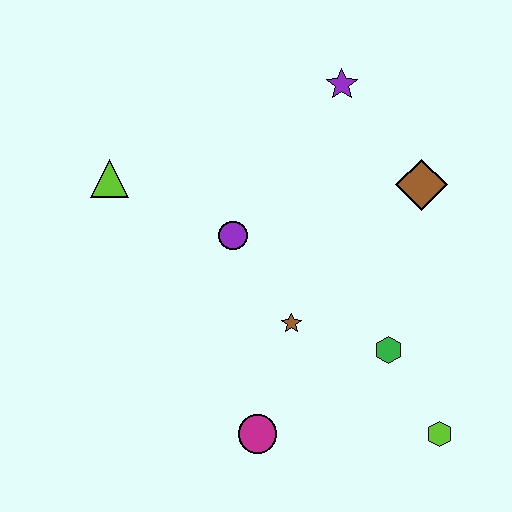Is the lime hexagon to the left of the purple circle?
No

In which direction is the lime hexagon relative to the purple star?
The lime hexagon is below the purple star.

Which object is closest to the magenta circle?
The brown star is closest to the magenta circle.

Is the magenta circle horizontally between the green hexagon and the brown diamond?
No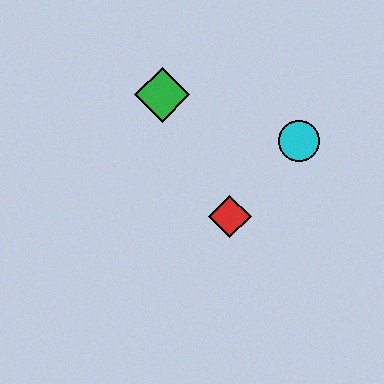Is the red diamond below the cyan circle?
Yes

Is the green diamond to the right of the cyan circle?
No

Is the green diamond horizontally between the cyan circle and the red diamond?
No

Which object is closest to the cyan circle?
The red diamond is closest to the cyan circle.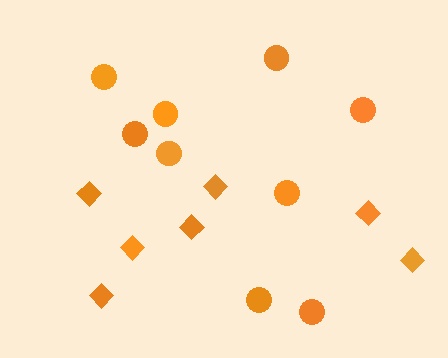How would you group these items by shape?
There are 2 groups: one group of diamonds (7) and one group of circles (9).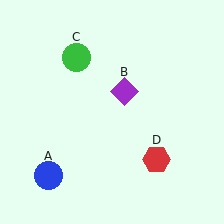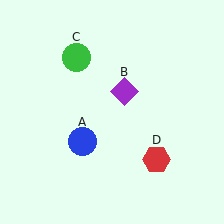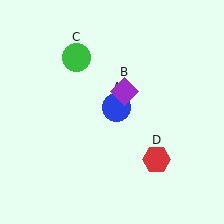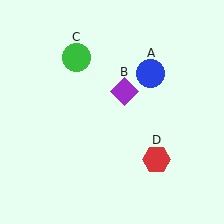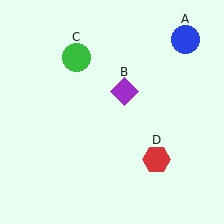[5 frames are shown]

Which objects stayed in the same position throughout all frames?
Purple diamond (object B) and green circle (object C) and red hexagon (object D) remained stationary.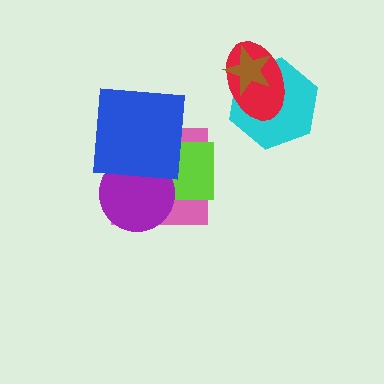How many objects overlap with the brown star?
2 objects overlap with the brown star.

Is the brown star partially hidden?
No, no other shape covers it.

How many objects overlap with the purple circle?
3 objects overlap with the purple circle.